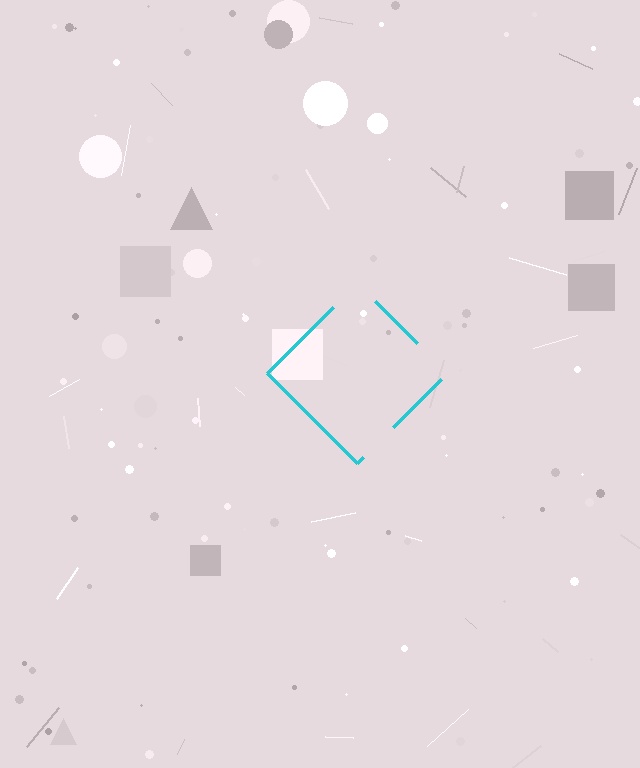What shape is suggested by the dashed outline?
The dashed outline suggests a diamond.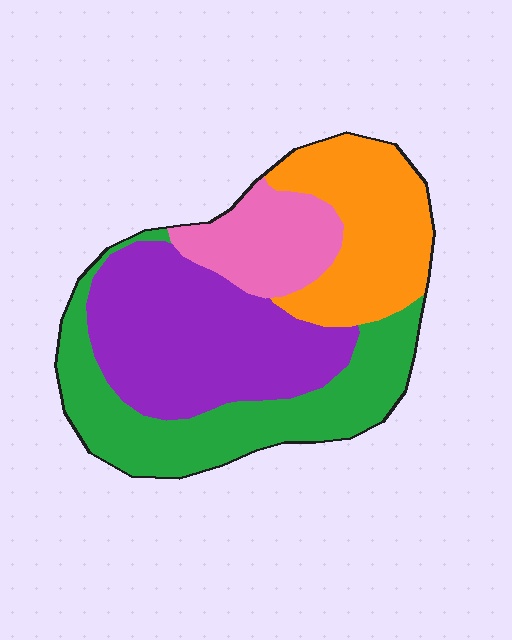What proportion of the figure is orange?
Orange takes up between a sixth and a third of the figure.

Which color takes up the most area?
Purple, at roughly 35%.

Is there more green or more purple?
Purple.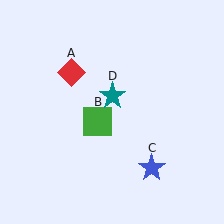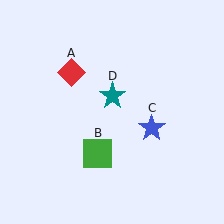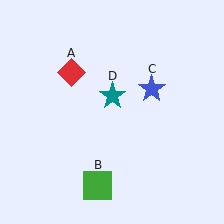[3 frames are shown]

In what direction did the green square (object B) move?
The green square (object B) moved down.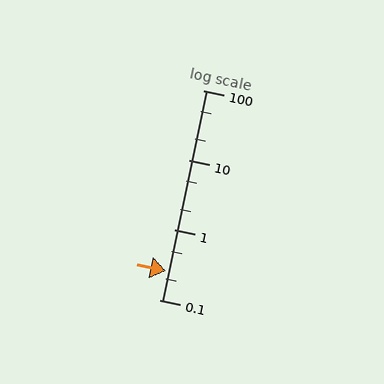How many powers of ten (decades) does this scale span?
The scale spans 3 decades, from 0.1 to 100.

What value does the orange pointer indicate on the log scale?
The pointer indicates approximately 0.26.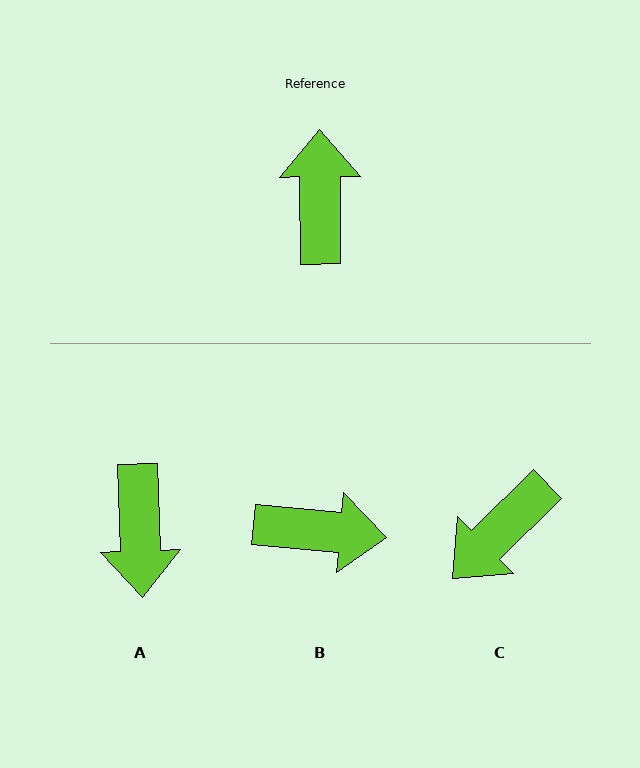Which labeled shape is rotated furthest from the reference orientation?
A, about 178 degrees away.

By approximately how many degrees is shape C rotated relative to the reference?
Approximately 134 degrees counter-clockwise.